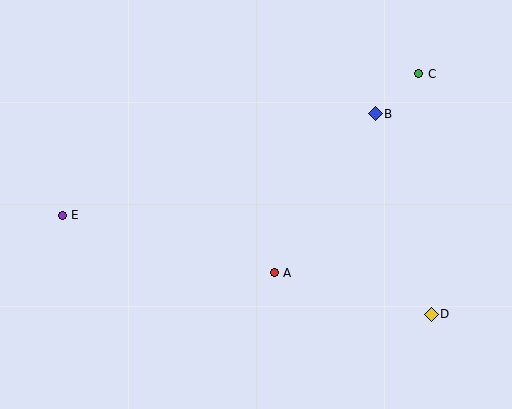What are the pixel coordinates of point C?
Point C is at (419, 74).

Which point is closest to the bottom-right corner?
Point D is closest to the bottom-right corner.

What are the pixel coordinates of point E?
Point E is at (62, 215).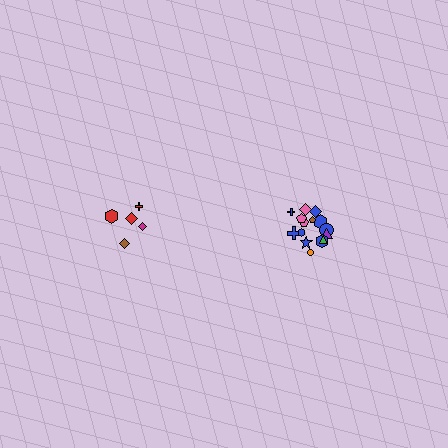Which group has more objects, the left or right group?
The right group.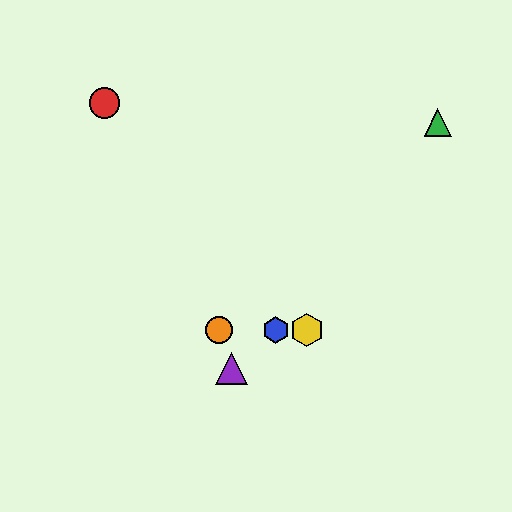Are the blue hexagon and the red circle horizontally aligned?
No, the blue hexagon is at y≈330 and the red circle is at y≈103.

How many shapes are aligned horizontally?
3 shapes (the blue hexagon, the yellow hexagon, the orange circle) are aligned horizontally.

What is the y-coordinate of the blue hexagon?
The blue hexagon is at y≈330.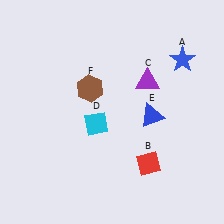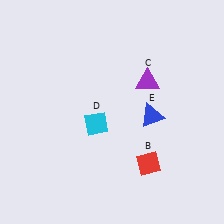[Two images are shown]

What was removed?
The blue star (A), the brown hexagon (F) were removed in Image 2.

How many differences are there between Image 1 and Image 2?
There are 2 differences between the two images.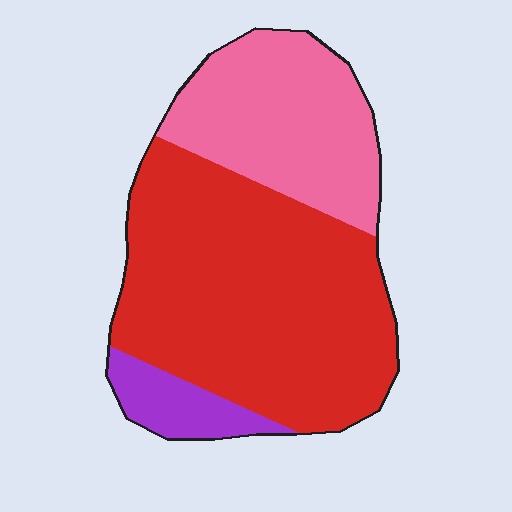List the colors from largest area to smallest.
From largest to smallest: red, pink, purple.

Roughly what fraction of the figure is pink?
Pink covers 30% of the figure.